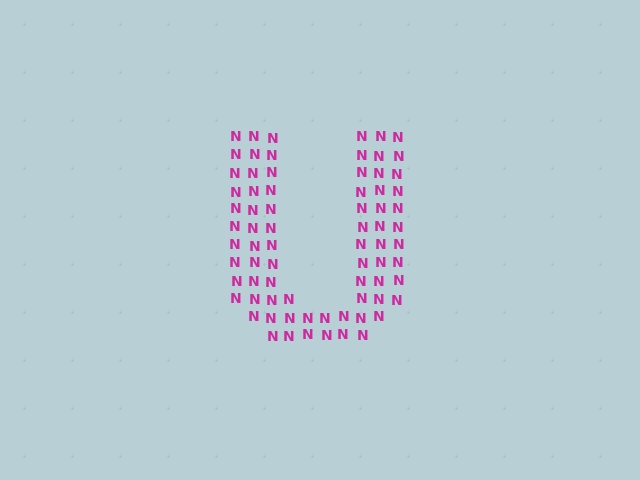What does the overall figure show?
The overall figure shows the letter U.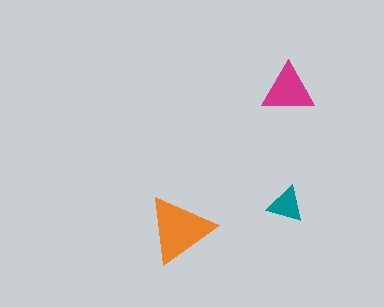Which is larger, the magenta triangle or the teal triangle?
The magenta one.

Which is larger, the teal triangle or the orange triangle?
The orange one.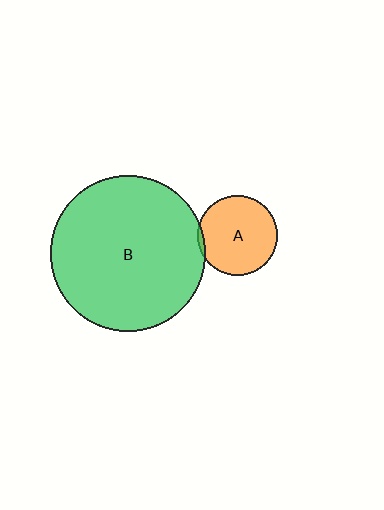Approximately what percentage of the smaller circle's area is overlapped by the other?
Approximately 5%.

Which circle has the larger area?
Circle B (green).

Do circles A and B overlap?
Yes.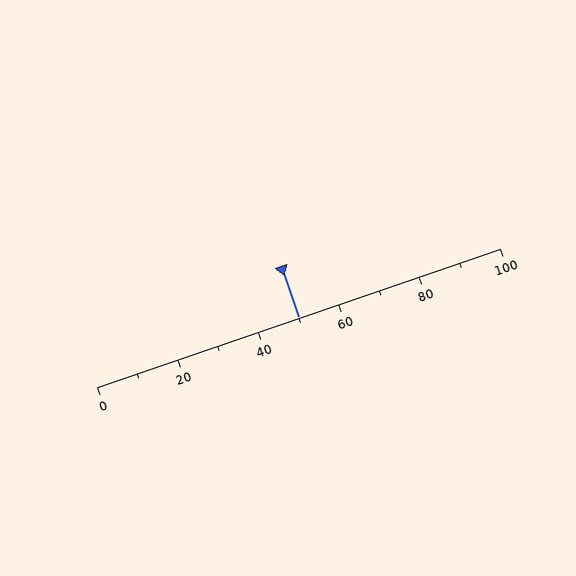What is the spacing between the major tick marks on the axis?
The major ticks are spaced 20 apart.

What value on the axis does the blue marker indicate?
The marker indicates approximately 50.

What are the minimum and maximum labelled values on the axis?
The axis runs from 0 to 100.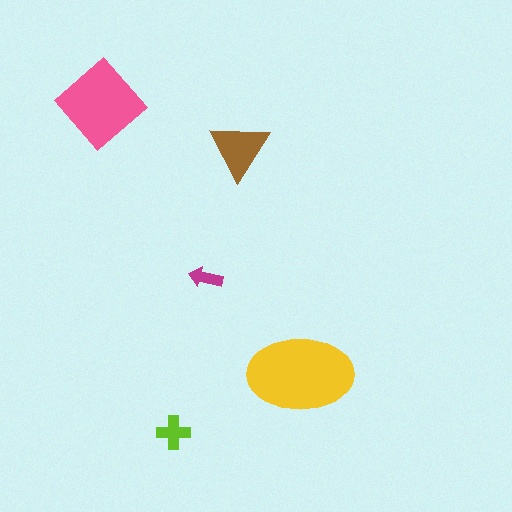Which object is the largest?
The yellow ellipse.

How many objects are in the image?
There are 5 objects in the image.